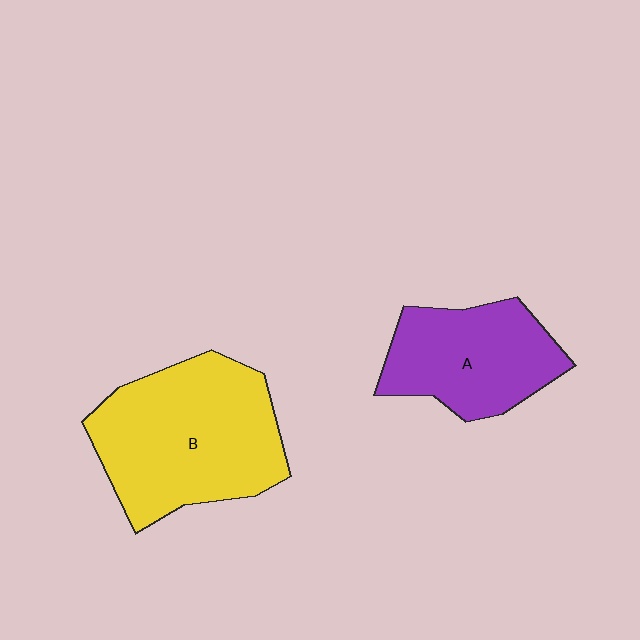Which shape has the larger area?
Shape B (yellow).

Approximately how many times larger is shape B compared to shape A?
Approximately 1.5 times.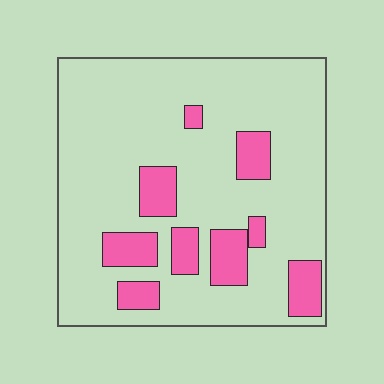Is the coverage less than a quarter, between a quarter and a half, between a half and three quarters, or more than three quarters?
Less than a quarter.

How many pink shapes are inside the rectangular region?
9.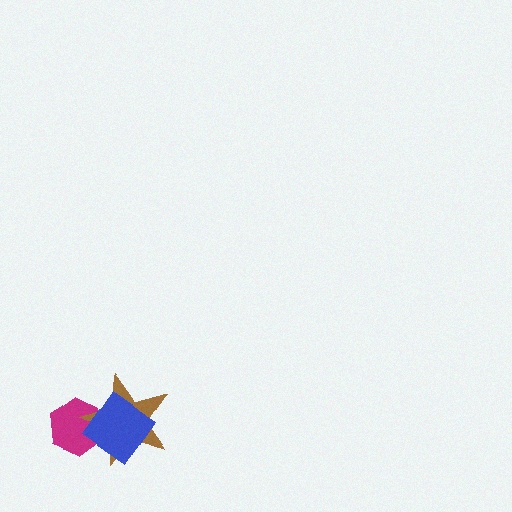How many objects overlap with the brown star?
2 objects overlap with the brown star.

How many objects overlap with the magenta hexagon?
2 objects overlap with the magenta hexagon.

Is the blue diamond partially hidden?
No, no other shape covers it.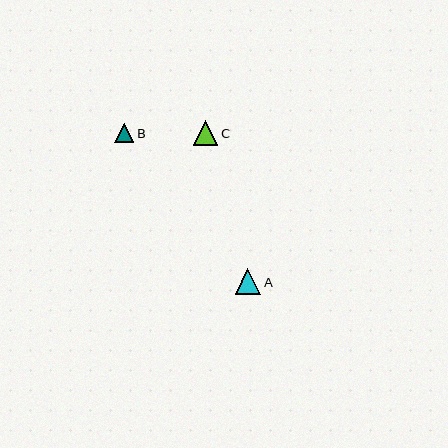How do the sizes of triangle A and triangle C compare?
Triangle A and triangle C are approximately the same size.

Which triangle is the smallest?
Triangle B is the smallest with a size of approximately 19 pixels.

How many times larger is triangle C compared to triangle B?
Triangle C is approximately 1.3 times the size of triangle B.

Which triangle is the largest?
Triangle A is the largest with a size of approximately 26 pixels.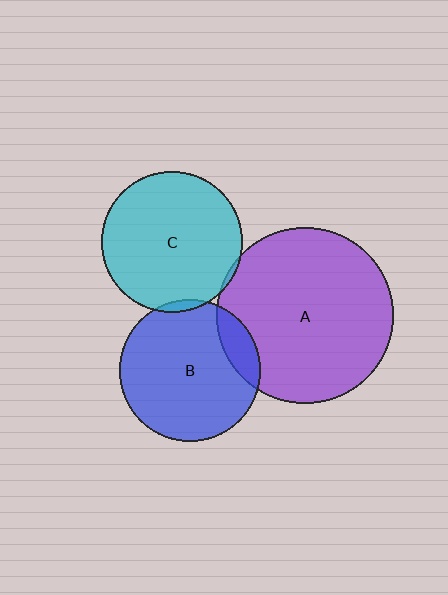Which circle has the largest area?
Circle A (purple).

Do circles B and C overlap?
Yes.